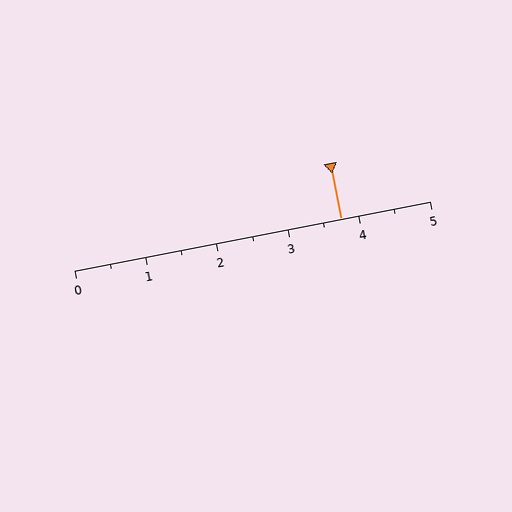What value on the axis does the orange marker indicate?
The marker indicates approximately 3.8.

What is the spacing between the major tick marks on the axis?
The major ticks are spaced 1 apart.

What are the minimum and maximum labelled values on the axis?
The axis runs from 0 to 5.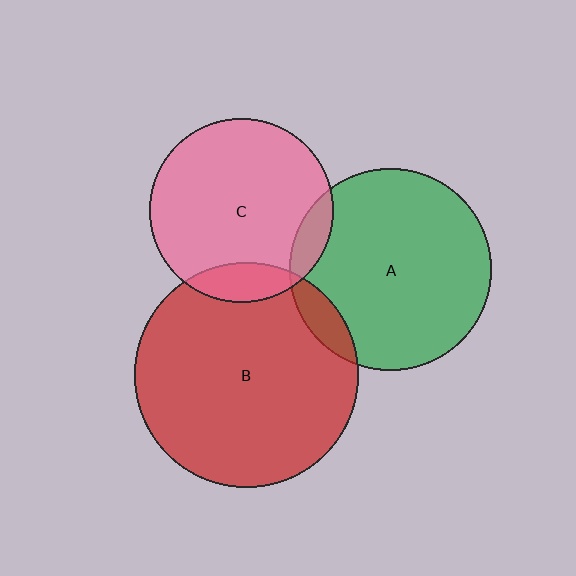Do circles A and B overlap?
Yes.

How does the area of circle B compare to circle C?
Approximately 1.5 times.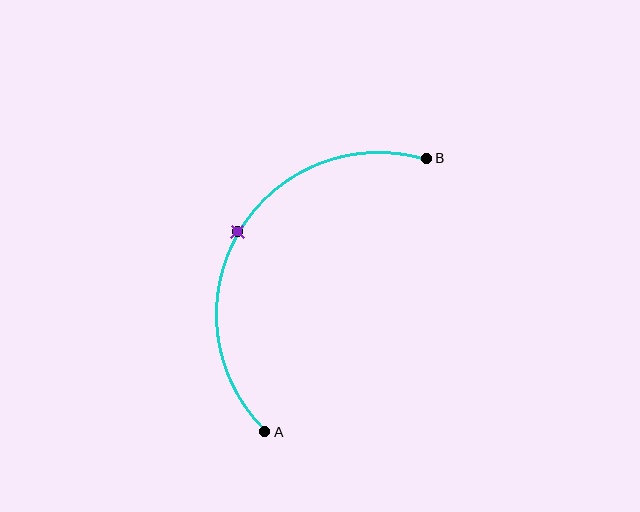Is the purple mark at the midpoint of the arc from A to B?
Yes. The purple mark lies on the arc at equal arc-length from both A and B — it is the arc midpoint.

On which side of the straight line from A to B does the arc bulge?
The arc bulges to the left of the straight line connecting A and B.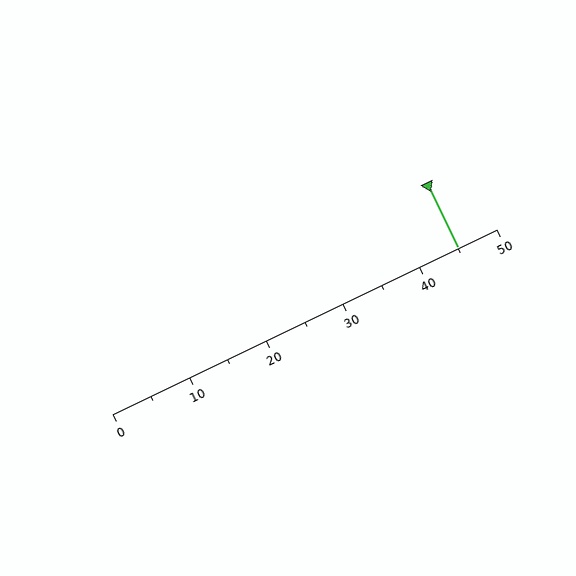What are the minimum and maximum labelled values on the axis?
The axis runs from 0 to 50.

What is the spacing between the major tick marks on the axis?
The major ticks are spaced 10 apart.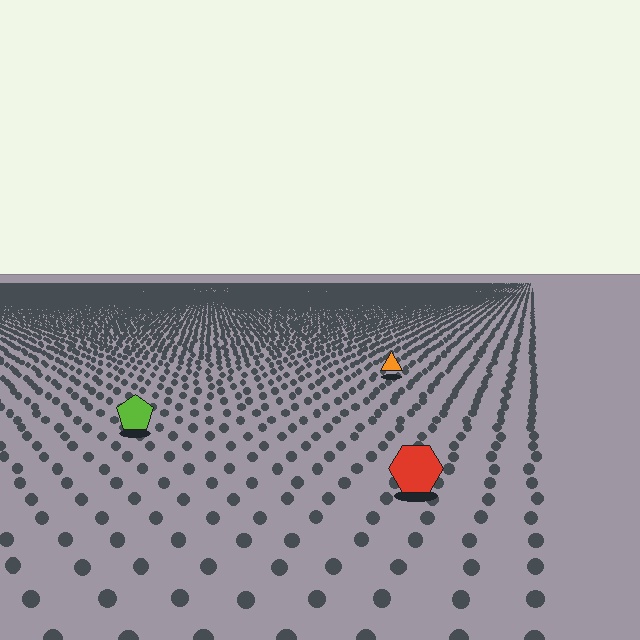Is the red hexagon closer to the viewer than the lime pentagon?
Yes. The red hexagon is closer — you can tell from the texture gradient: the ground texture is coarser near it.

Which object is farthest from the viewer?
The orange triangle is farthest from the viewer. It appears smaller and the ground texture around it is denser.